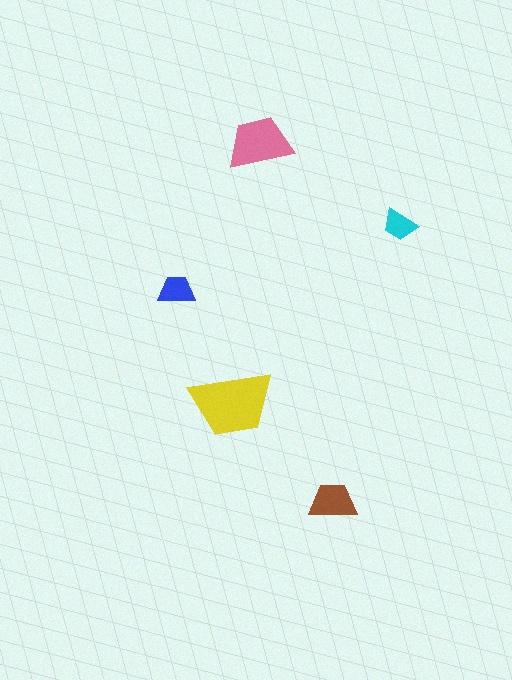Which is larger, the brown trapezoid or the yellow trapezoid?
The yellow one.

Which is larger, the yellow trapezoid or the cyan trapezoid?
The yellow one.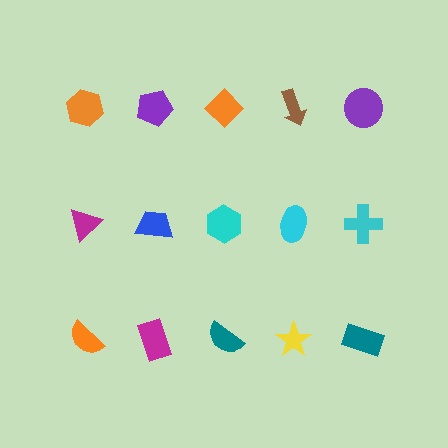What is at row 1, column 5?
A purple circle.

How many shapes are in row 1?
5 shapes.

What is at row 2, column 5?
A cyan cross.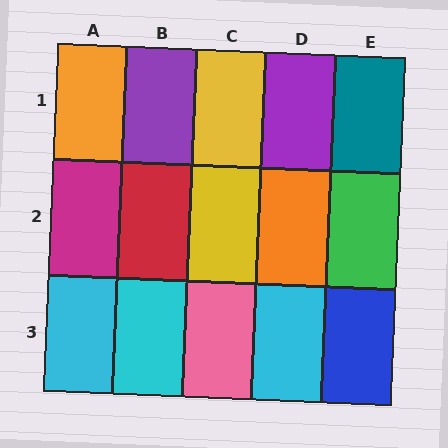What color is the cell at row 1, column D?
Purple.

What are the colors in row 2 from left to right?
Magenta, red, yellow, orange, green.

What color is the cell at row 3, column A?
Cyan.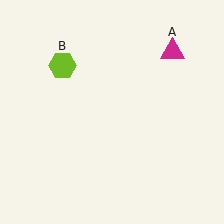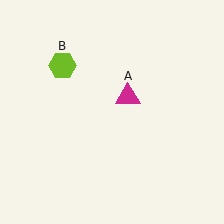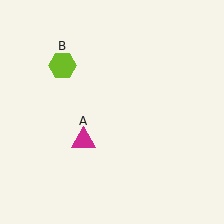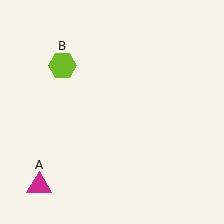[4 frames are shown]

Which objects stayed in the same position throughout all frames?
Lime hexagon (object B) remained stationary.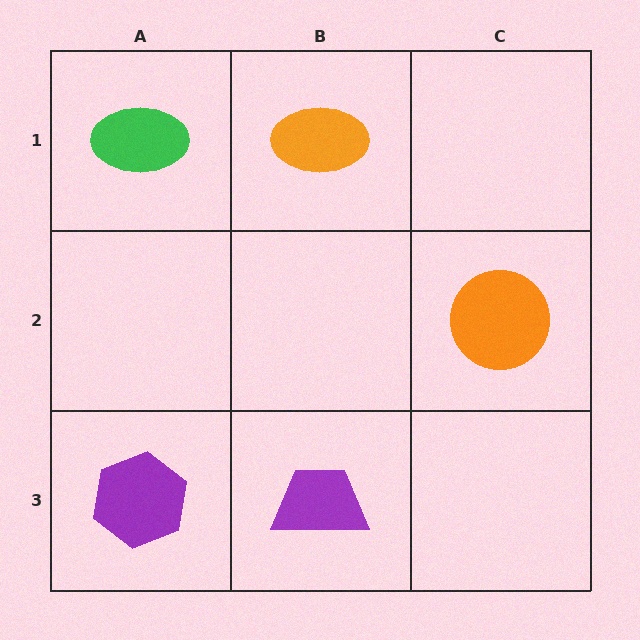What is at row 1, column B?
An orange ellipse.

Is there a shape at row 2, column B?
No, that cell is empty.